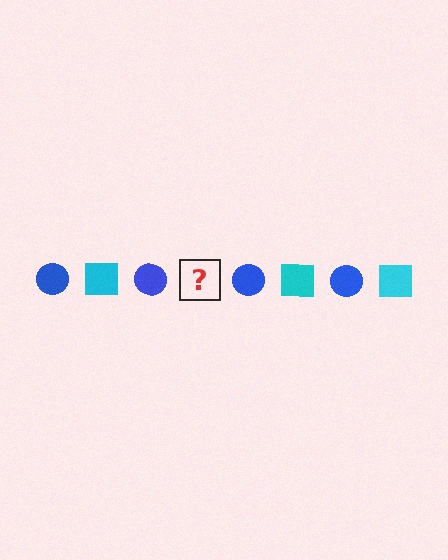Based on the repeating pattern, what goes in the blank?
The blank should be a cyan square.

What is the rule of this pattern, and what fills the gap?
The rule is that the pattern alternates between blue circle and cyan square. The gap should be filled with a cyan square.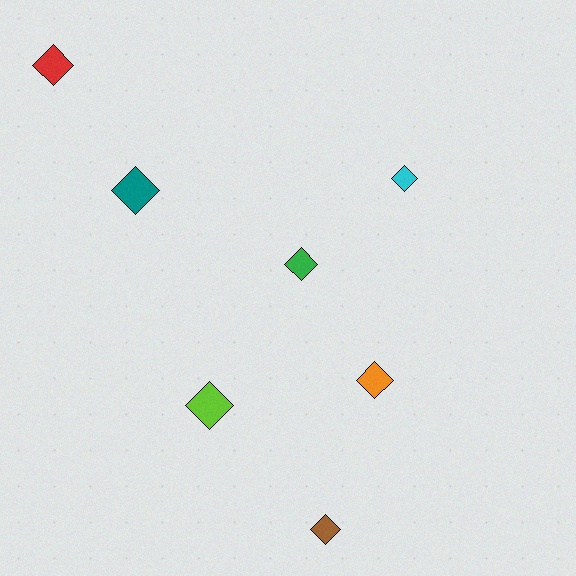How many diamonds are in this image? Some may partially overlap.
There are 7 diamonds.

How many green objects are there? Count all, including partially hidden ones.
There is 1 green object.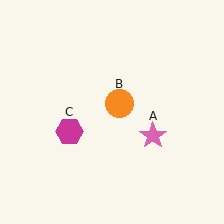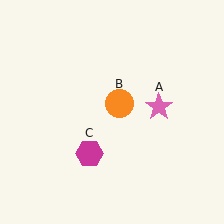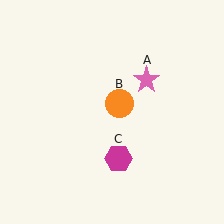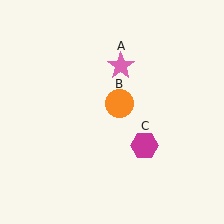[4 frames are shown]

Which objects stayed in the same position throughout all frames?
Orange circle (object B) remained stationary.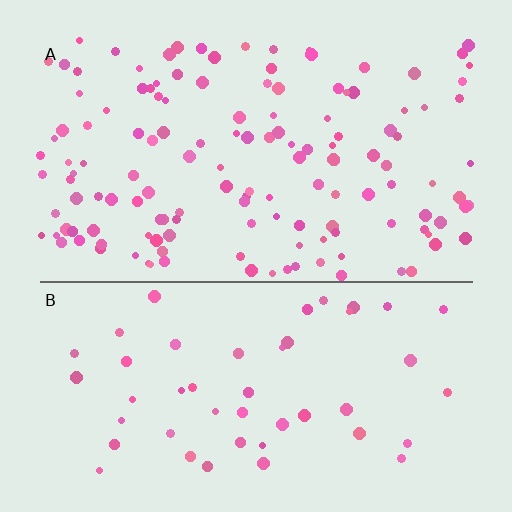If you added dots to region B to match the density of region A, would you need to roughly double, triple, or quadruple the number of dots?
Approximately triple.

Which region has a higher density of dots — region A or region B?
A (the top).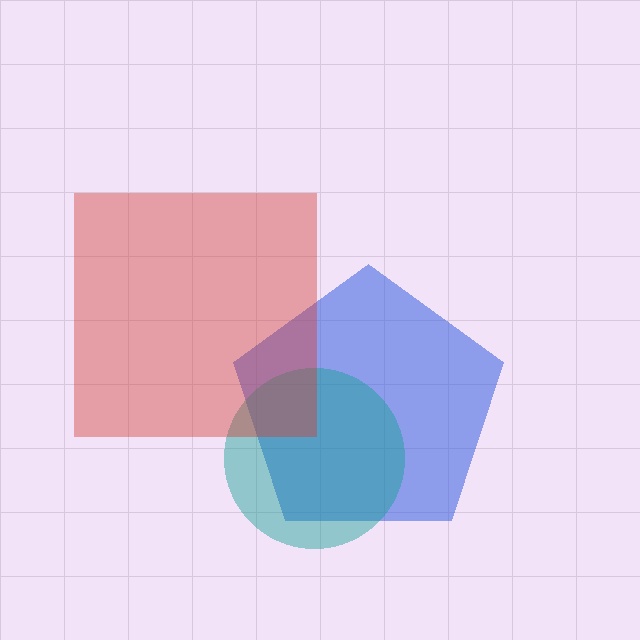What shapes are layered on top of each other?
The layered shapes are: a blue pentagon, a teal circle, a red square.